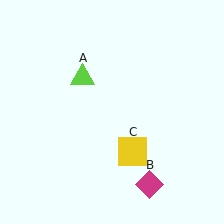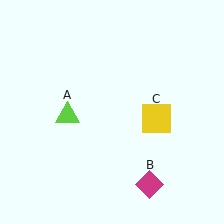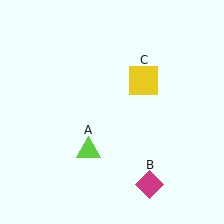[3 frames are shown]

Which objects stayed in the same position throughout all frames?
Magenta diamond (object B) remained stationary.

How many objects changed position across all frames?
2 objects changed position: lime triangle (object A), yellow square (object C).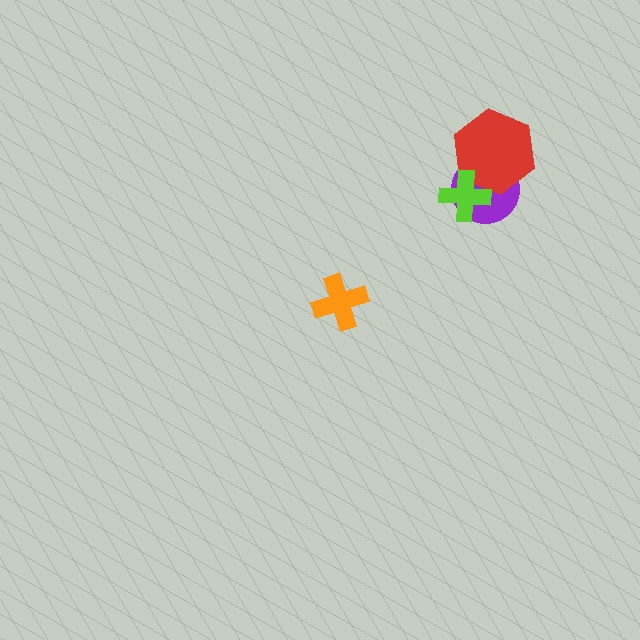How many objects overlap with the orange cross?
0 objects overlap with the orange cross.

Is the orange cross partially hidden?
No, no other shape covers it.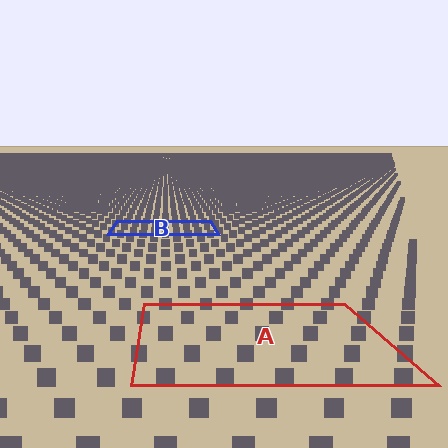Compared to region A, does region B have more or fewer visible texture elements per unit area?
Region B has more texture elements per unit area — they are packed more densely because it is farther away.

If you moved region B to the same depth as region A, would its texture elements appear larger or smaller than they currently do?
They would appear larger. At a closer depth, the same texture elements are projected at a bigger on-screen size.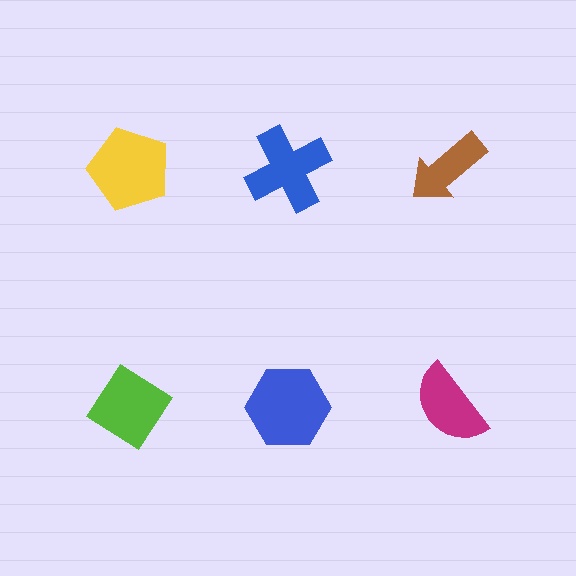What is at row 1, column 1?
A yellow pentagon.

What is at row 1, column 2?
A blue cross.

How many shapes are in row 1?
3 shapes.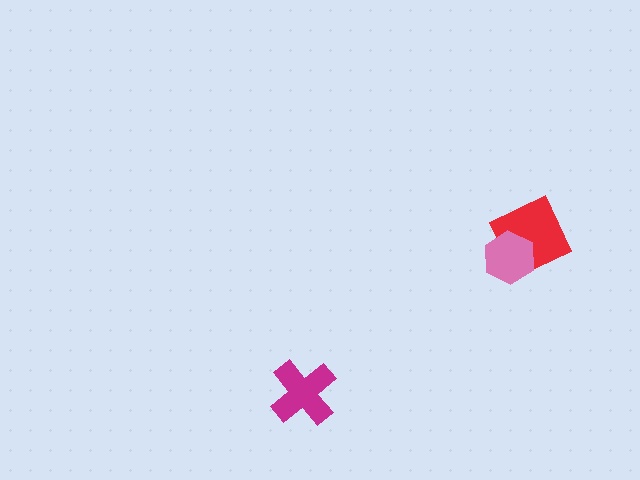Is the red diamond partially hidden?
Yes, it is partially covered by another shape.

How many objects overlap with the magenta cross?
0 objects overlap with the magenta cross.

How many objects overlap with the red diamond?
1 object overlaps with the red diamond.